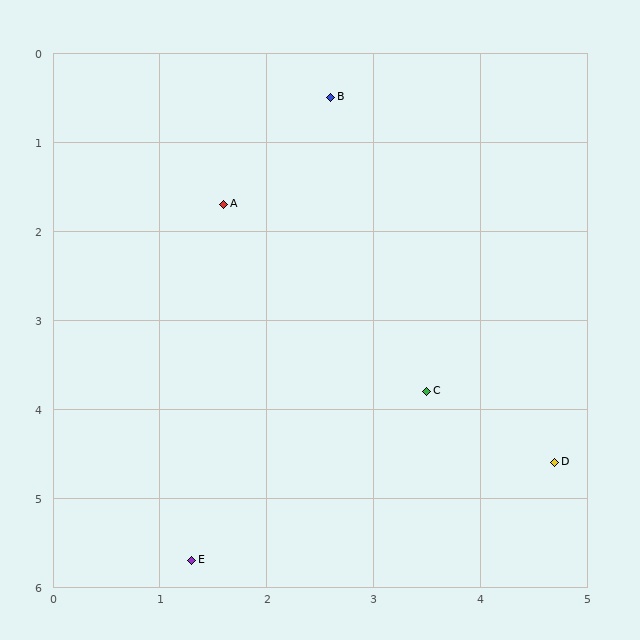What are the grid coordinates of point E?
Point E is at approximately (1.3, 5.7).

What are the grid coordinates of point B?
Point B is at approximately (2.6, 0.5).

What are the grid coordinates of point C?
Point C is at approximately (3.5, 3.8).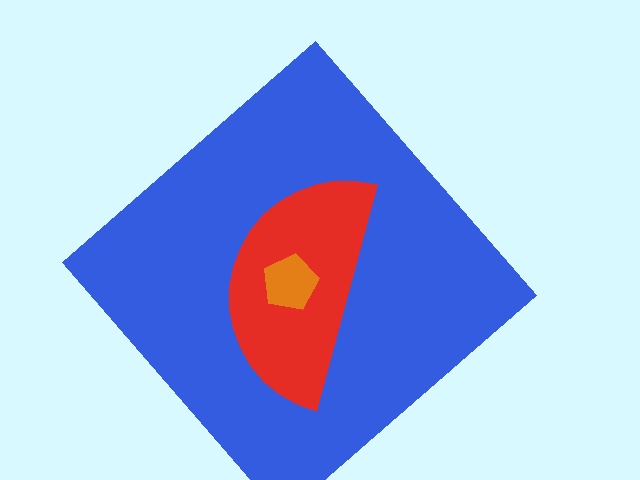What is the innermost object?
The orange pentagon.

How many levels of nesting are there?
3.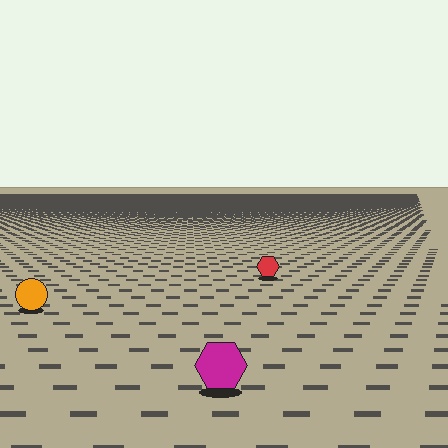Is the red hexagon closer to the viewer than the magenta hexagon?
No. The magenta hexagon is closer — you can tell from the texture gradient: the ground texture is coarser near it.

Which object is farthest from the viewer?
The red hexagon is farthest from the viewer. It appears smaller and the ground texture around it is denser.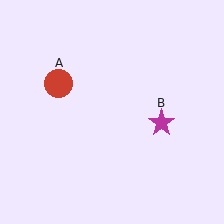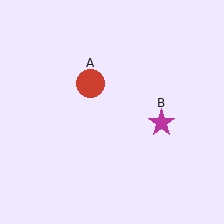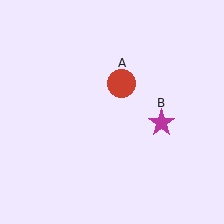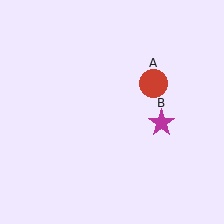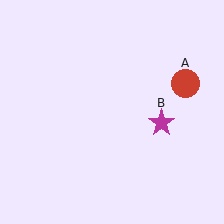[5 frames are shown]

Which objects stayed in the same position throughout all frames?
Magenta star (object B) remained stationary.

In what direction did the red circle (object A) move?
The red circle (object A) moved right.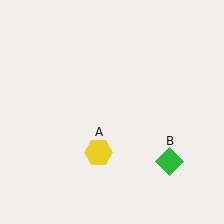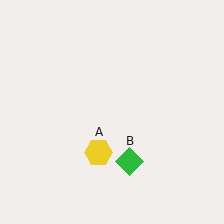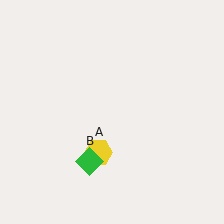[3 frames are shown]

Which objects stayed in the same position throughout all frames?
Yellow hexagon (object A) remained stationary.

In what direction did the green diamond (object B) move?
The green diamond (object B) moved left.